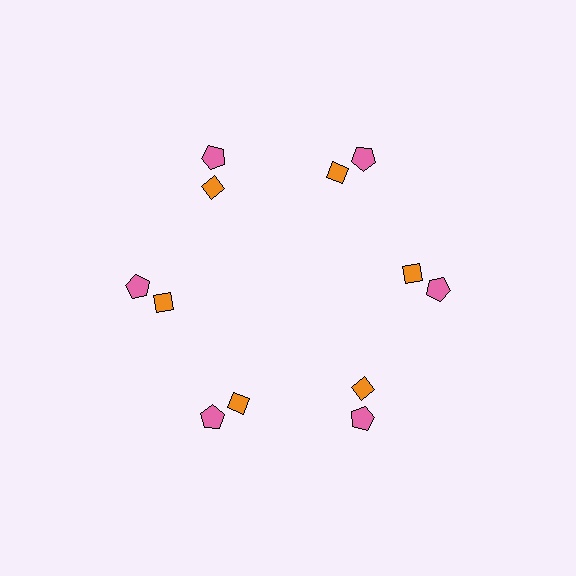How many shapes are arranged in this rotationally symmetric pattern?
There are 12 shapes, arranged in 6 groups of 2.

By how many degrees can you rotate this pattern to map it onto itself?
The pattern maps onto itself every 60 degrees of rotation.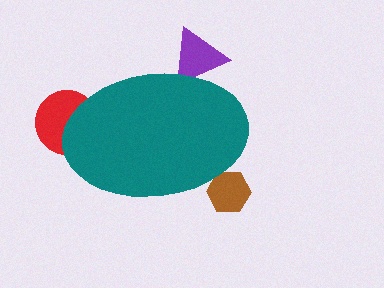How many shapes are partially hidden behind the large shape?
3 shapes are partially hidden.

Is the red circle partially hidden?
Yes, the red circle is partially hidden behind the teal ellipse.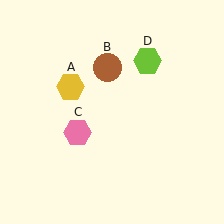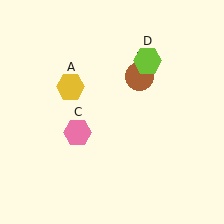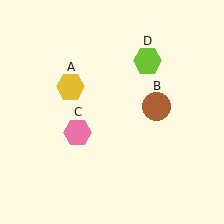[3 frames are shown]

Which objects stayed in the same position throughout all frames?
Yellow hexagon (object A) and pink hexagon (object C) and lime hexagon (object D) remained stationary.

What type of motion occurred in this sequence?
The brown circle (object B) rotated clockwise around the center of the scene.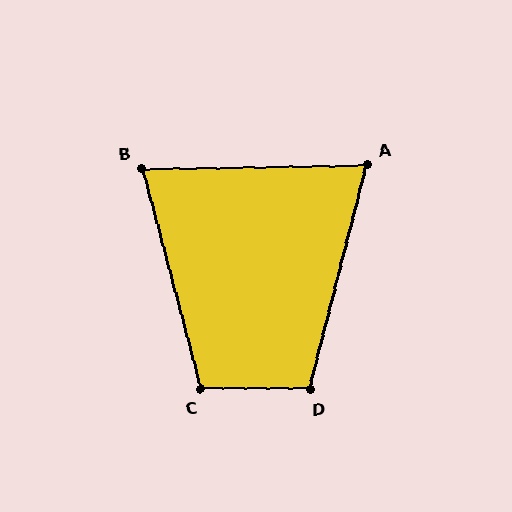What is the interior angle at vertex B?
Approximately 76 degrees (acute).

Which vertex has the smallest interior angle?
A, at approximately 75 degrees.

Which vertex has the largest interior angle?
C, at approximately 105 degrees.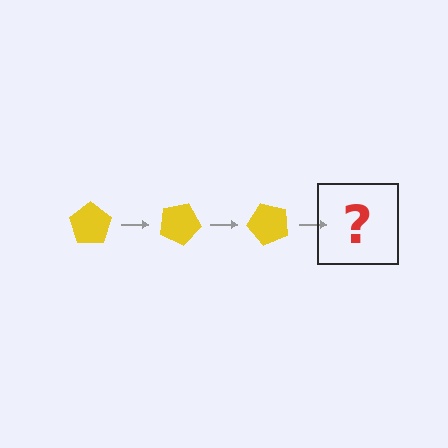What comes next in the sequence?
The next element should be a yellow pentagon rotated 75 degrees.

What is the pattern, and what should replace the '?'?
The pattern is that the pentagon rotates 25 degrees each step. The '?' should be a yellow pentagon rotated 75 degrees.